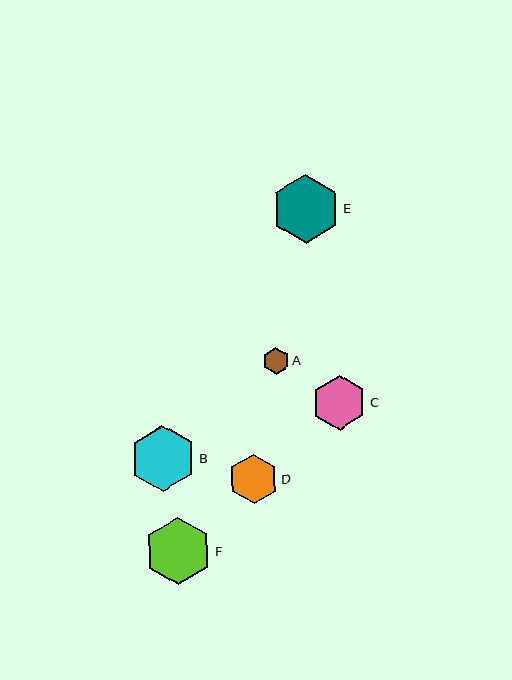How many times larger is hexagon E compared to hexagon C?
Hexagon E is approximately 1.3 times the size of hexagon C.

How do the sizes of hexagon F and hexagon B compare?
Hexagon F and hexagon B are approximately the same size.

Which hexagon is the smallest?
Hexagon A is the smallest with a size of approximately 26 pixels.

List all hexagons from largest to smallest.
From largest to smallest: E, F, B, C, D, A.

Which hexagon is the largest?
Hexagon E is the largest with a size of approximately 69 pixels.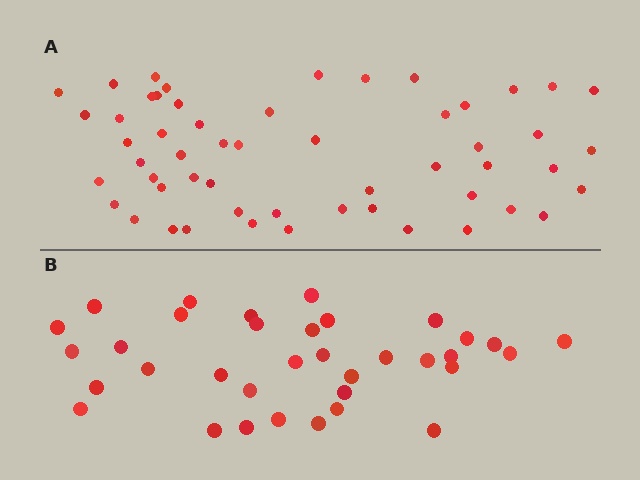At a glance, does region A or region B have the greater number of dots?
Region A (the top region) has more dots.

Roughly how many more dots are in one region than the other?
Region A has approximately 20 more dots than region B.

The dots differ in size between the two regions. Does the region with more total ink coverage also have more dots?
No. Region B has more total ink coverage because its dots are larger, but region A actually contains more individual dots. Total area can be misleading — the number of items is what matters here.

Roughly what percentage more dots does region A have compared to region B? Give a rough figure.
About 55% more.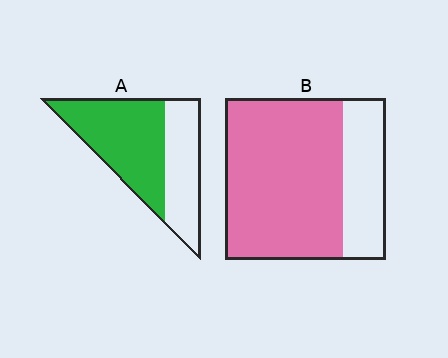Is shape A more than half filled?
Yes.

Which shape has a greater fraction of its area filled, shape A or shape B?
Shape B.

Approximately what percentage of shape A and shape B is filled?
A is approximately 60% and B is approximately 75%.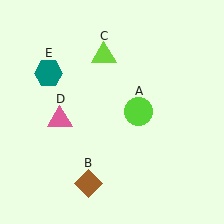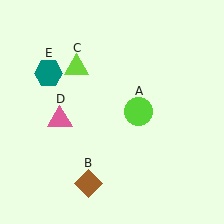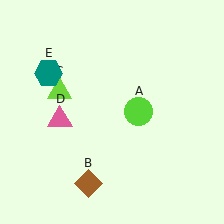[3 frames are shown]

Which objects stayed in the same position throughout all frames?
Lime circle (object A) and brown diamond (object B) and pink triangle (object D) and teal hexagon (object E) remained stationary.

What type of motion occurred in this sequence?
The lime triangle (object C) rotated counterclockwise around the center of the scene.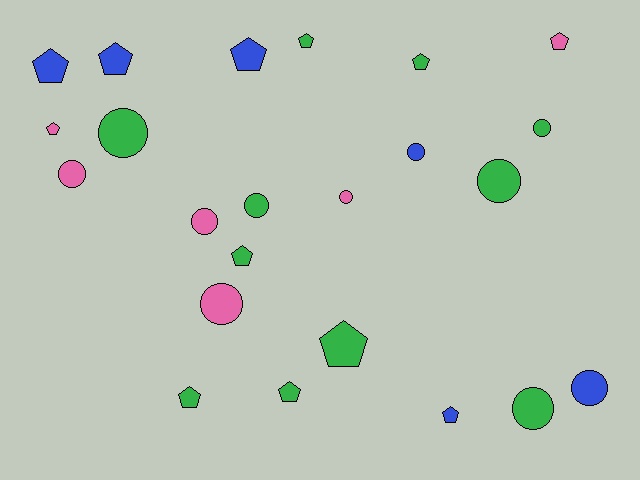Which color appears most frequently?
Green, with 11 objects.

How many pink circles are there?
There are 4 pink circles.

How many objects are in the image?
There are 23 objects.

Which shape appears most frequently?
Pentagon, with 12 objects.